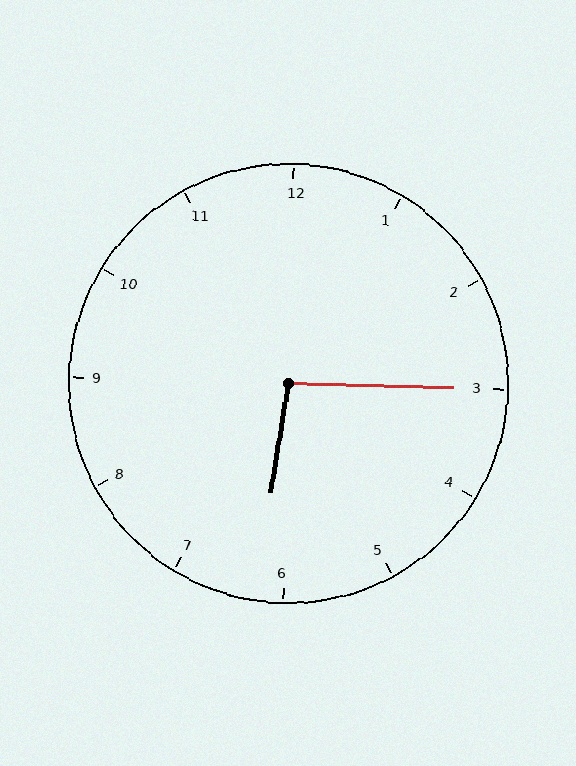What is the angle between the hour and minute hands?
Approximately 98 degrees.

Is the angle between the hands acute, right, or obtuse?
It is obtuse.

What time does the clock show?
6:15.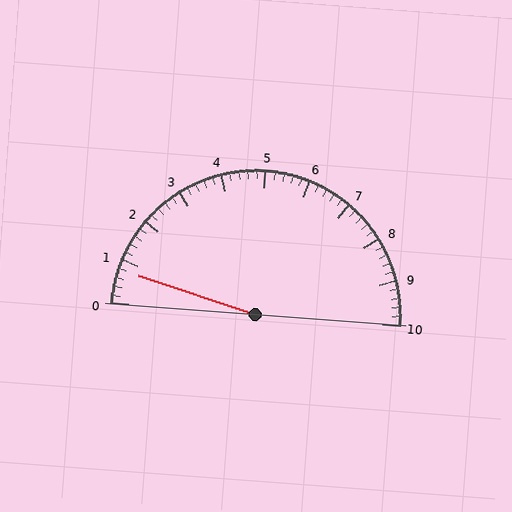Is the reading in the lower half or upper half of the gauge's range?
The reading is in the lower half of the range (0 to 10).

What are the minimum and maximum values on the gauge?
The gauge ranges from 0 to 10.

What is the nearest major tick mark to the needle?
The nearest major tick mark is 1.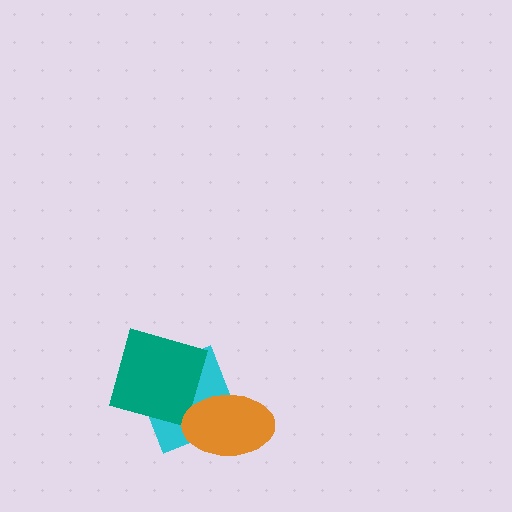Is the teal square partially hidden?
No, no other shape covers it.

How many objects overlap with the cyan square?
2 objects overlap with the cyan square.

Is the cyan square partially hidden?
Yes, it is partially covered by another shape.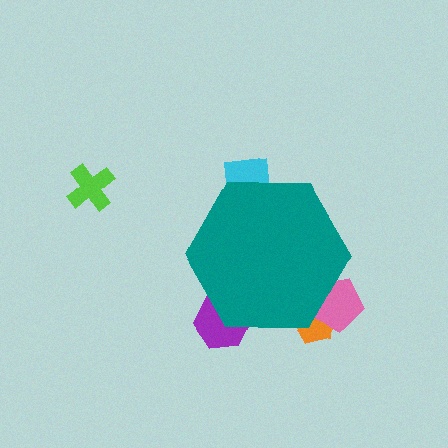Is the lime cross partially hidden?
No, the lime cross is fully visible.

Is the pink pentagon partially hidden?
Yes, the pink pentagon is partially hidden behind the teal hexagon.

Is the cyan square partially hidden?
Yes, the cyan square is partially hidden behind the teal hexagon.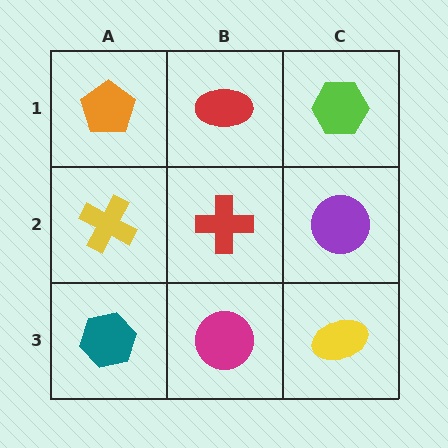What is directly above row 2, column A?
An orange pentagon.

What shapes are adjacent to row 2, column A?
An orange pentagon (row 1, column A), a teal hexagon (row 3, column A), a red cross (row 2, column B).